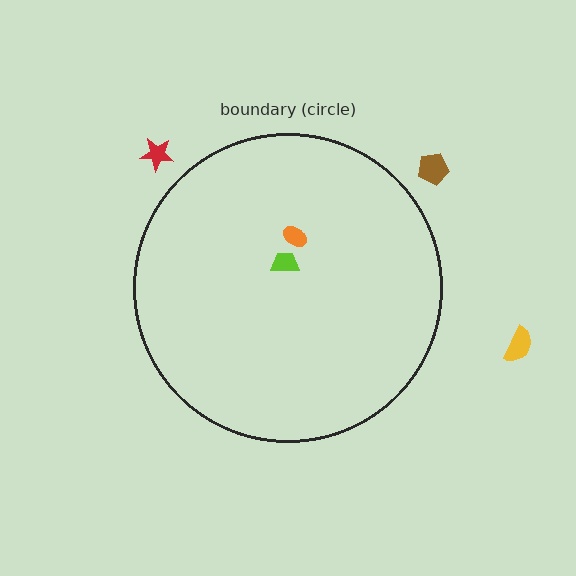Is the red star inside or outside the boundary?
Outside.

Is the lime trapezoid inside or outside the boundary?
Inside.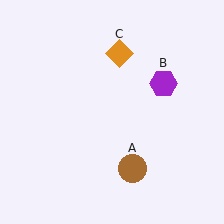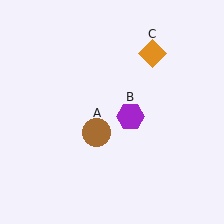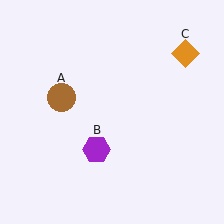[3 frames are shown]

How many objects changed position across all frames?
3 objects changed position: brown circle (object A), purple hexagon (object B), orange diamond (object C).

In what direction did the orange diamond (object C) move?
The orange diamond (object C) moved right.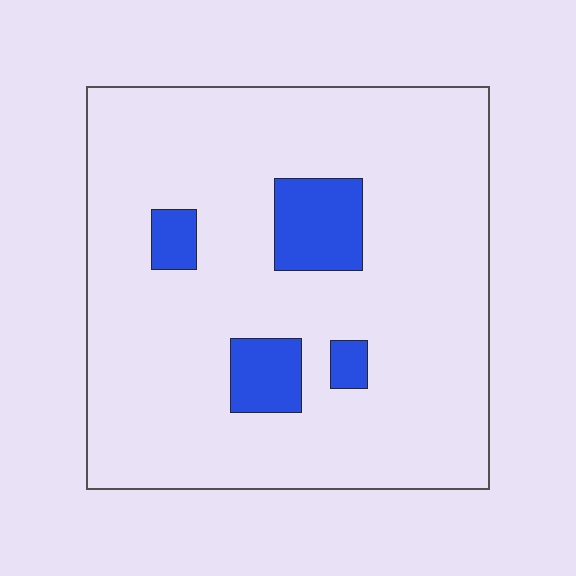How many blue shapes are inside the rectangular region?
4.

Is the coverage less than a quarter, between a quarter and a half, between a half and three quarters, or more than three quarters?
Less than a quarter.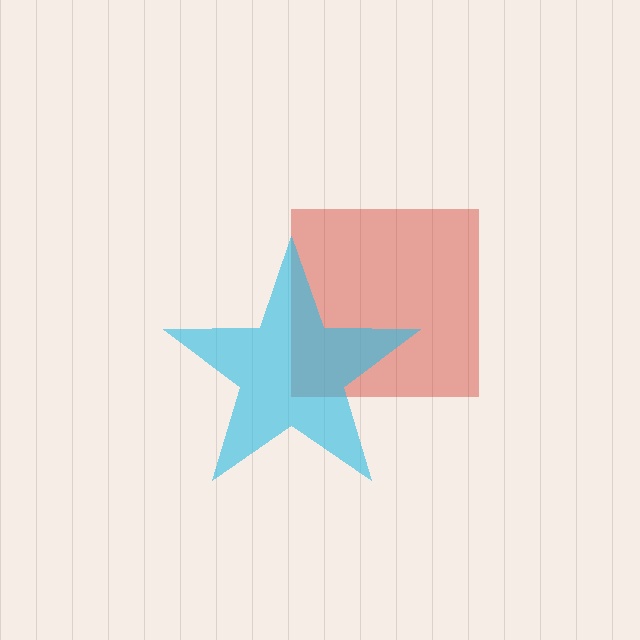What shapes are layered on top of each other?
The layered shapes are: a red square, a cyan star.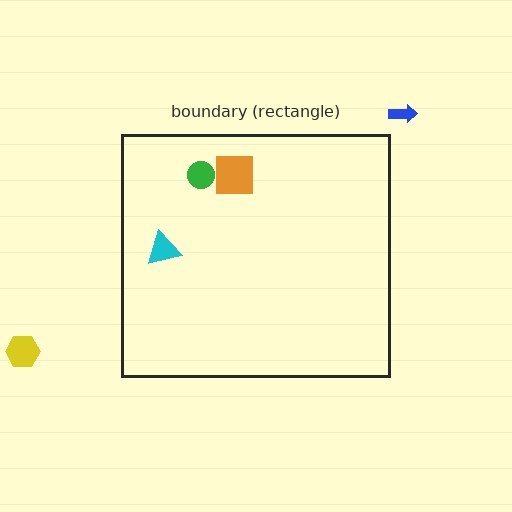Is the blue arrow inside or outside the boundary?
Outside.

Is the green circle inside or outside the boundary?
Inside.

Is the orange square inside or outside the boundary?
Inside.